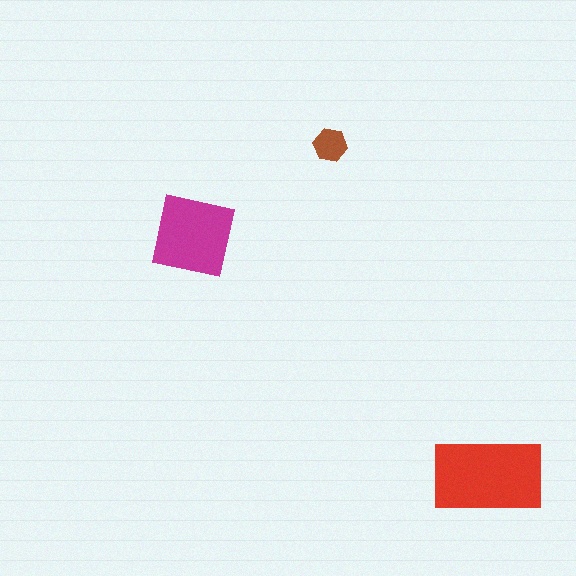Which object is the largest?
The red rectangle.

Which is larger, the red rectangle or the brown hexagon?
The red rectangle.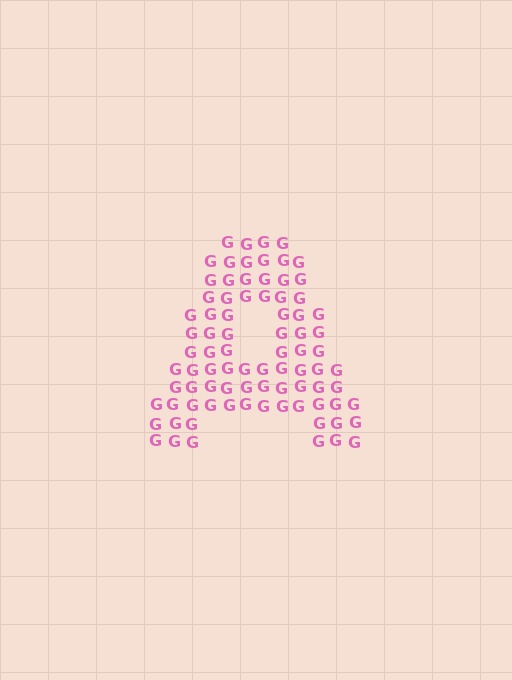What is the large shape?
The large shape is the letter A.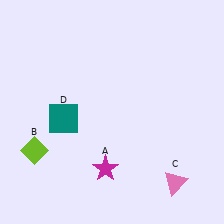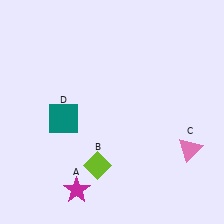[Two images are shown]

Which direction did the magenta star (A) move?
The magenta star (A) moved left.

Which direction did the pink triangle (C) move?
The pink triangle (C) moved up.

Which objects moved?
The objects that moved are: the magenta star (A), the lime diamond (B), the pink triangle (C).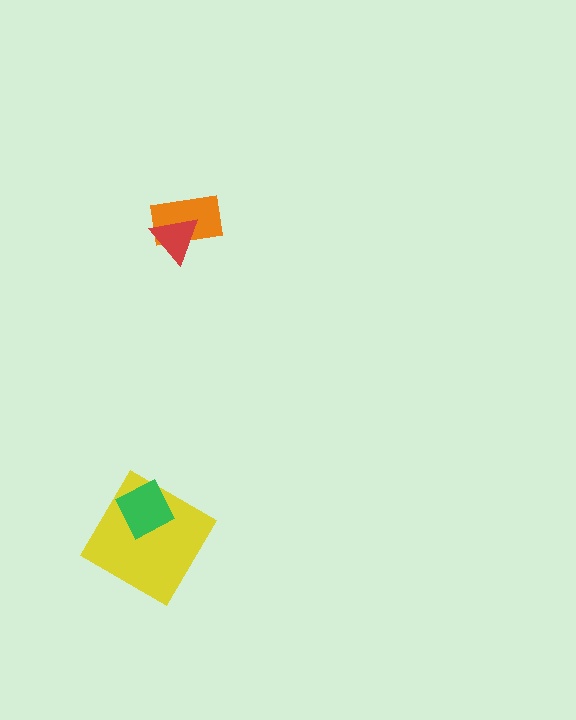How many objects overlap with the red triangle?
1 object overlaps with the red triangle.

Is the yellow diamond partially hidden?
Yes, it is partially covered by another shape.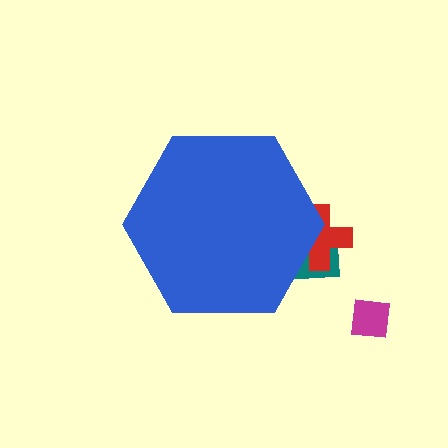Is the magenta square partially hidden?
No, the magenta square is fully visible.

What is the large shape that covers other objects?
A blue hexagon.